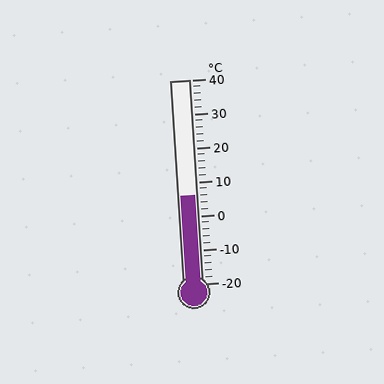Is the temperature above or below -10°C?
The temperature is above -10°C.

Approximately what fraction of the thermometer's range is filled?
The thermometer is filled to approximately 45% of its range.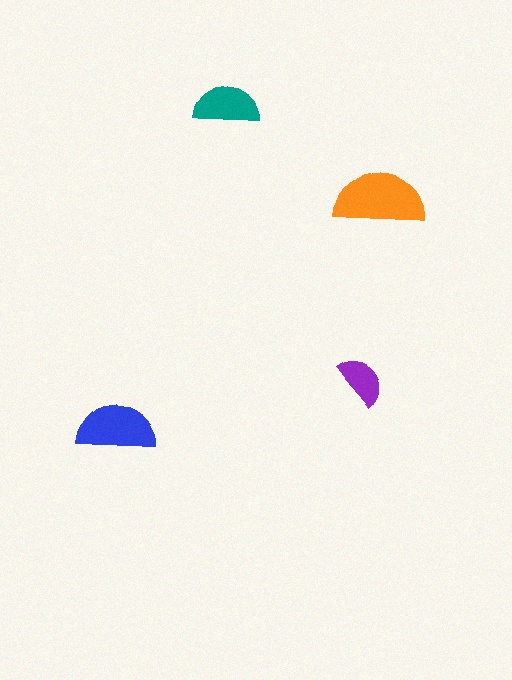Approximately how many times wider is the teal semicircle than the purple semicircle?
About 1.5 times wider.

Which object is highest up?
The teal semicircle is topmost.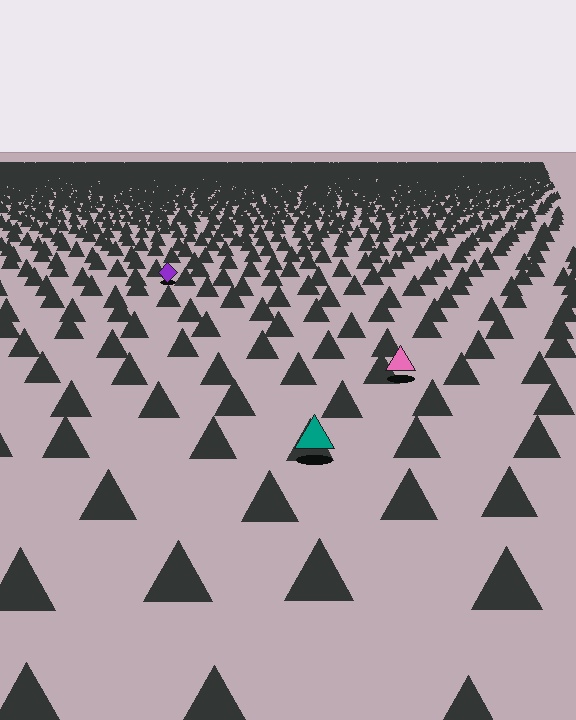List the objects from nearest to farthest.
From nearest to farthest: the teal triangle, the pink triangle, the purple diamond.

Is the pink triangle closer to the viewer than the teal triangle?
No. The teal triangle is closer — you can tell from the texture gradient: the ground texture is coarser near it.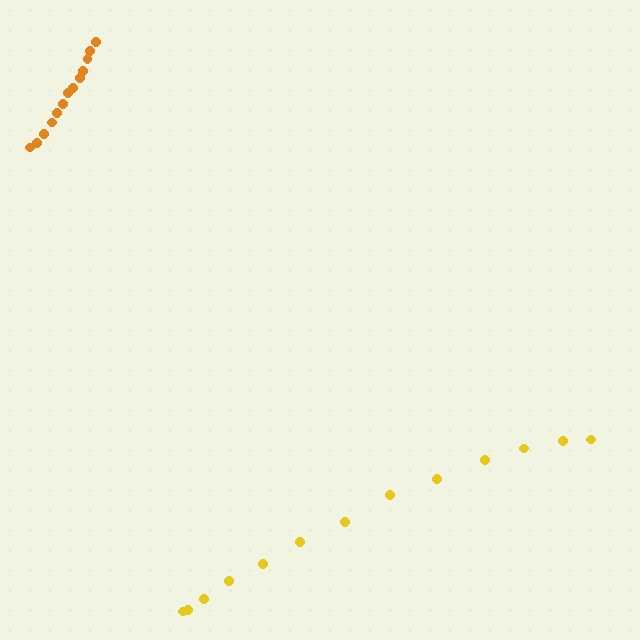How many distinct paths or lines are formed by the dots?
There are 2 distinct paths.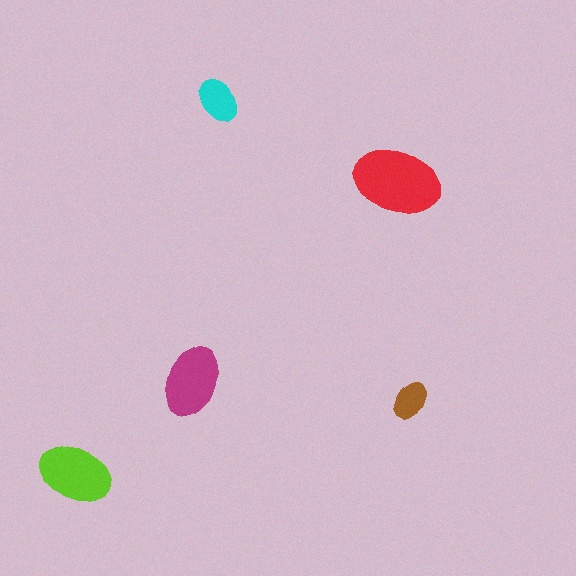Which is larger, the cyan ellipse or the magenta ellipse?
The magenta one.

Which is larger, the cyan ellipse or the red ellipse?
The red one.